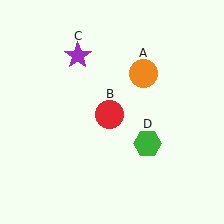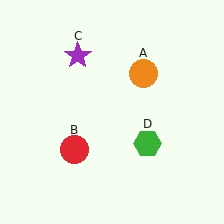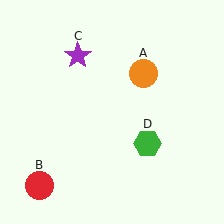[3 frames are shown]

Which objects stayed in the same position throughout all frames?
Orange circle (object A) and purple star (object C) and green hexagon (object D) remained stationary.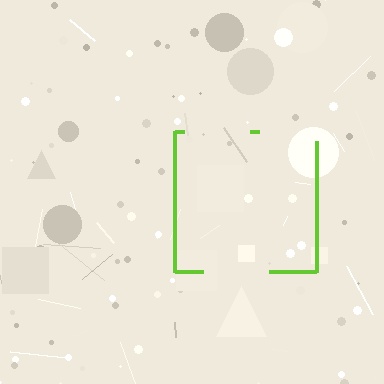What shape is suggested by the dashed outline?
The dashed outline suggests a square.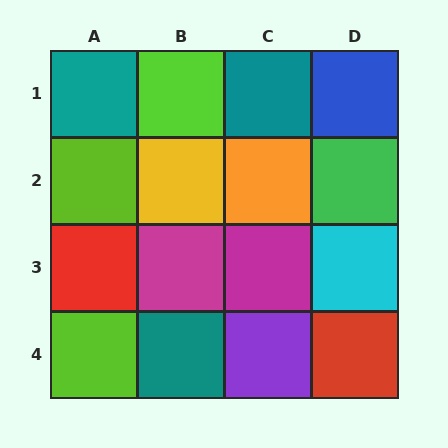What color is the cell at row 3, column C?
Magenta.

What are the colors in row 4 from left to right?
Lime, teal, purple, red.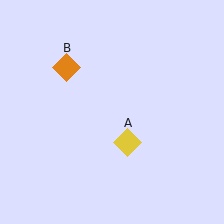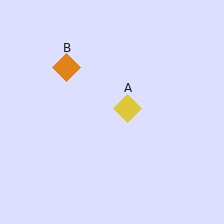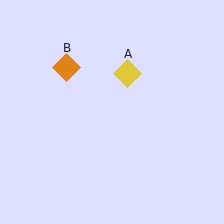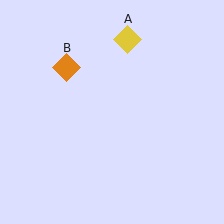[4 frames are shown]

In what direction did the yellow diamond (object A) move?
The yellow diamond (object A) moved up.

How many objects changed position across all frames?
1 object changed position: yellow diamond (object A).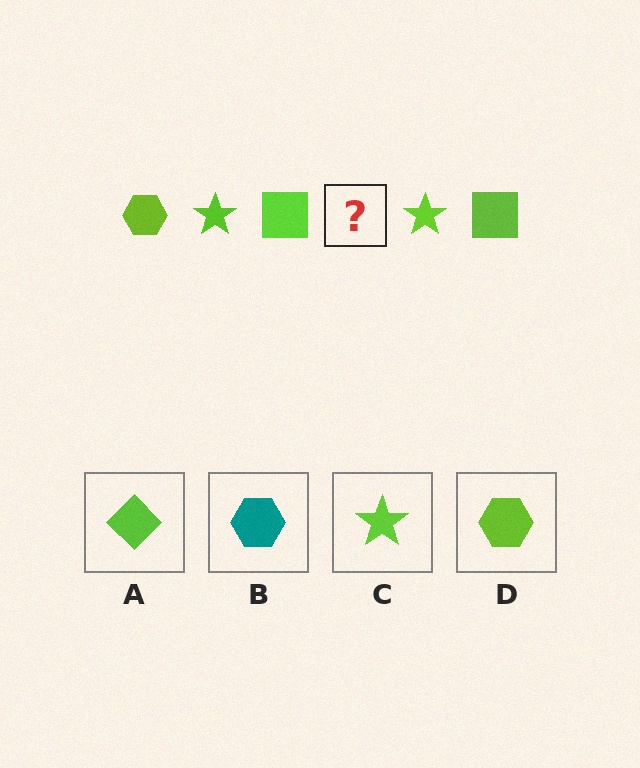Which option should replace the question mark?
Option D.